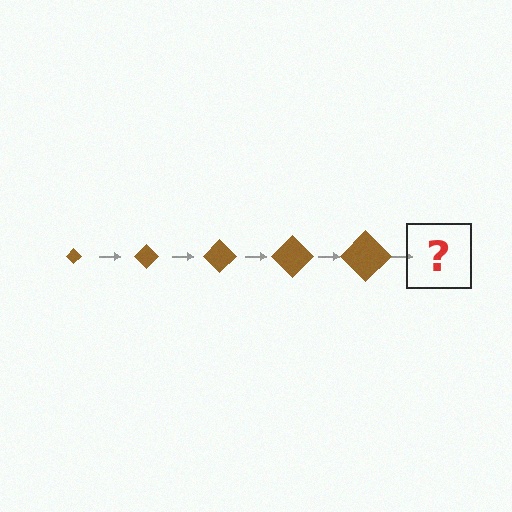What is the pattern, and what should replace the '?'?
The pattern is that the diamond gets progressively larger each step. The '?' should be a brown diamond, larger than the previous one.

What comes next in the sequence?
The next element should be a brown diamond, larger than the previous one.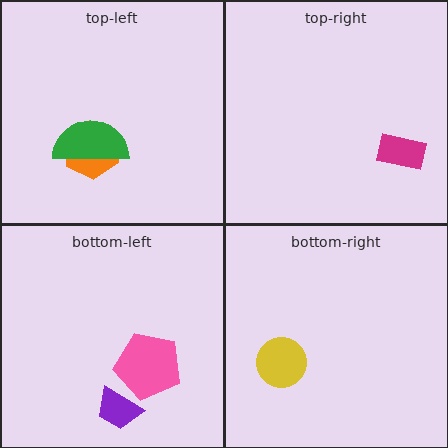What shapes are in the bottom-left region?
The pink pentagon, the purple trapezoid.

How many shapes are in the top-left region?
2.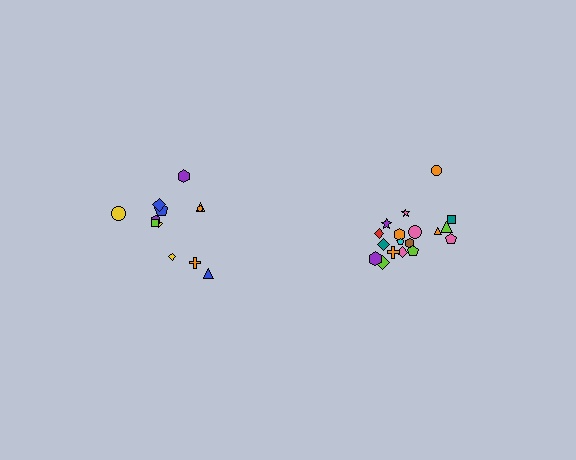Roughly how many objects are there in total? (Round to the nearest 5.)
Roughly 30 objects in total.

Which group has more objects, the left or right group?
The right group.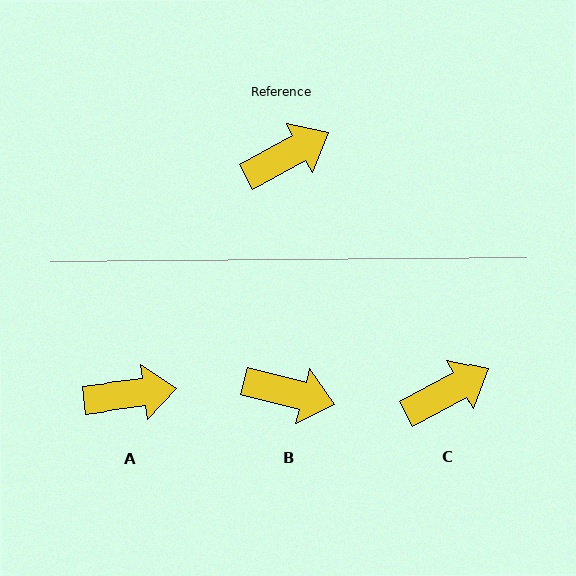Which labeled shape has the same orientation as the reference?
C.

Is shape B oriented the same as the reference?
No, it is off by about 42 degrees.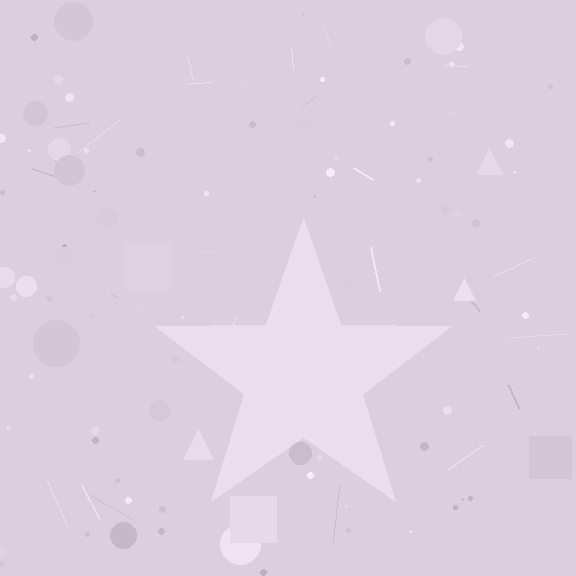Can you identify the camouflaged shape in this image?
The camouflaged shape is a star.